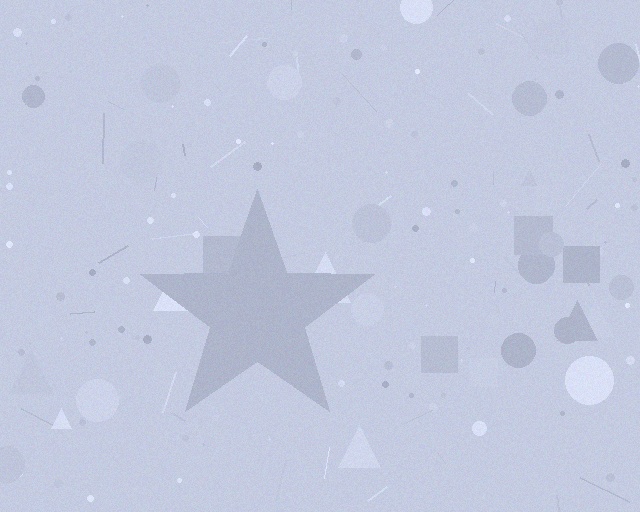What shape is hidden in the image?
A star is hidden in the image.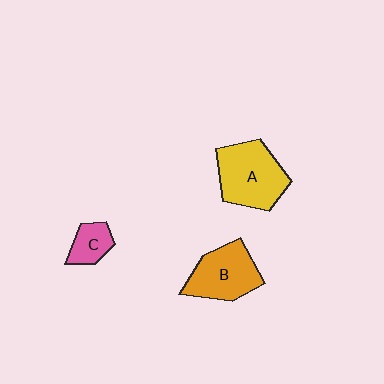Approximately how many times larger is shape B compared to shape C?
Approximately 2.2 times.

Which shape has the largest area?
Shape A (yellow).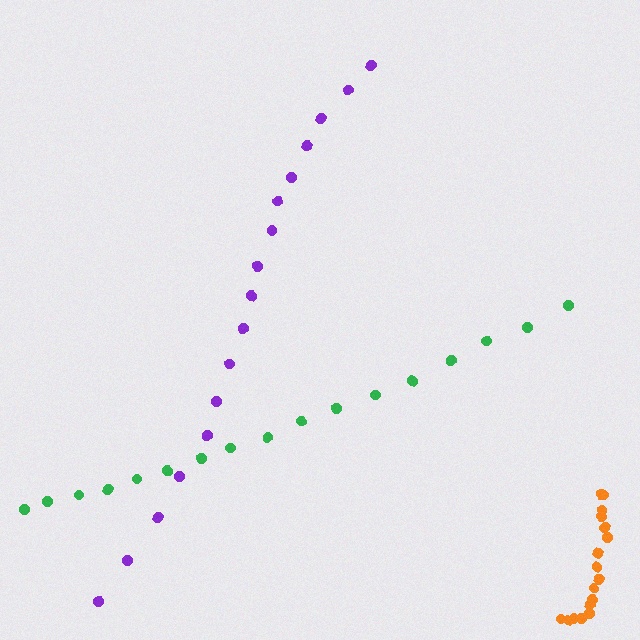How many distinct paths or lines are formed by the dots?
There are 3 distinct paths.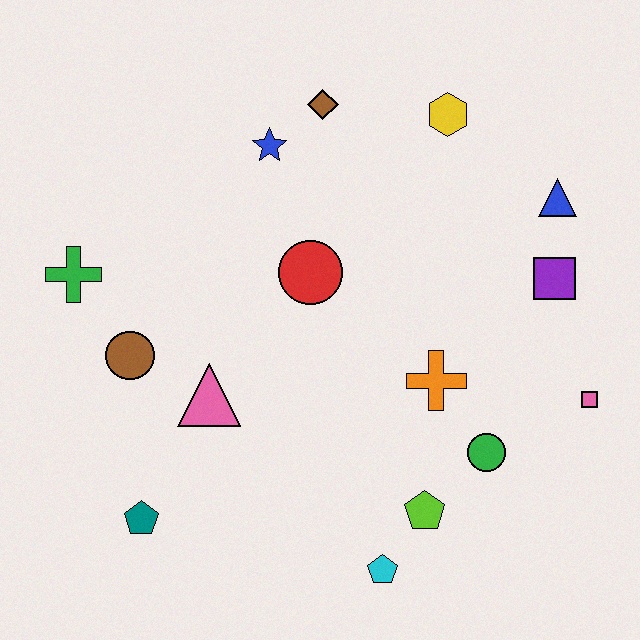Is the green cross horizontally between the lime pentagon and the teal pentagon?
No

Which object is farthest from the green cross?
The pink square is farthest from the green cross.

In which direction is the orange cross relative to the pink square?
The orange cross is to the left of the pink square.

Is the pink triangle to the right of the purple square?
No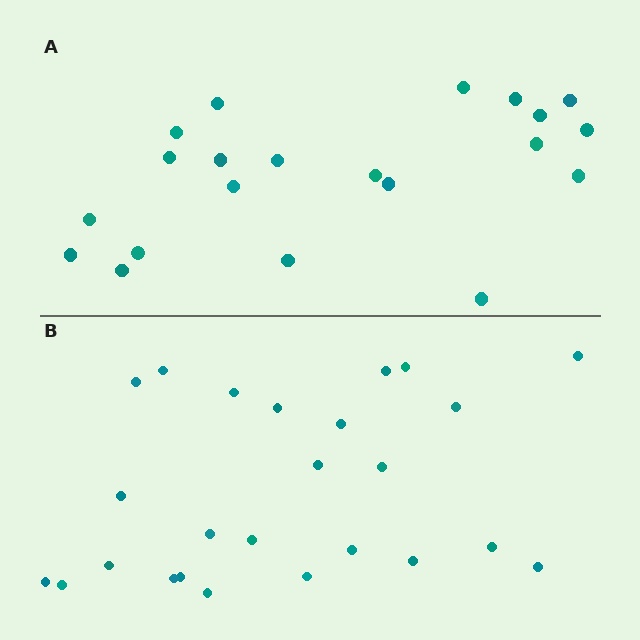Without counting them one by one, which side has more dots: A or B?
Region B (the bottom region) has more dots.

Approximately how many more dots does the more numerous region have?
Region B has about 4 more dots than region A.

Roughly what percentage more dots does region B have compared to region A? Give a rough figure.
About 20% more.